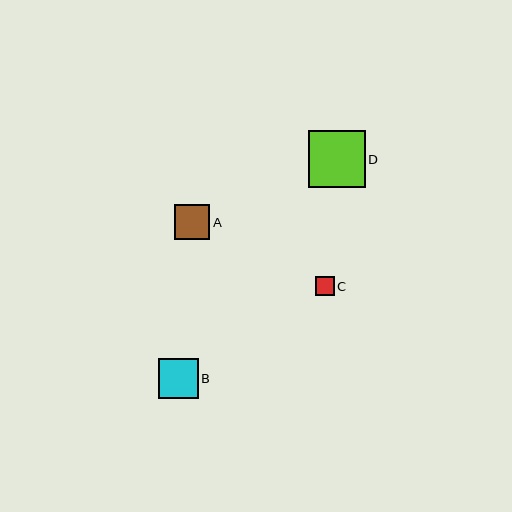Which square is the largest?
Square D is the largest with a size of approximately 57 pixels.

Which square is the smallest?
Square C is the smallest with a size of approximately 19 pixels.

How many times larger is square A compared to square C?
Square A is approximately 1.9 times the size of square C.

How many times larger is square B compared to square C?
Square B is approximately 2.1 times the size of square C.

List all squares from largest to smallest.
From largest to smallest: D, B, A, C.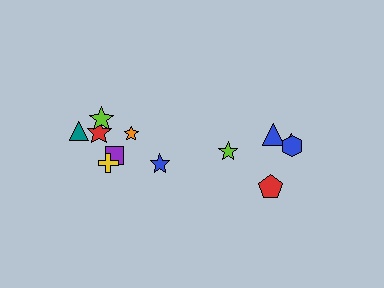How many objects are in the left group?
There are 7 objects.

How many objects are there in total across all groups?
There are 12 objects.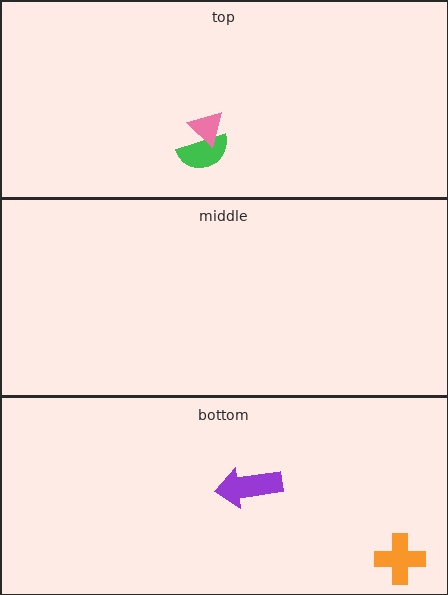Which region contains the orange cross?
The bottom region.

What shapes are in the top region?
The green semicircle, the pink triangle.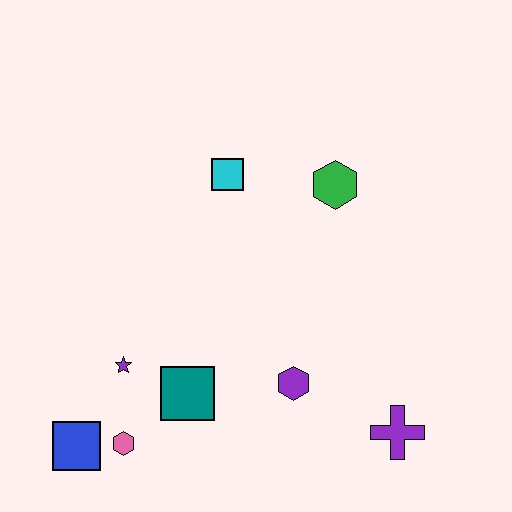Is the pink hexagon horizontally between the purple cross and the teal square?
No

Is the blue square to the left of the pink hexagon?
Yes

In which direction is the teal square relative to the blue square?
The teal square is to the right of the blue square.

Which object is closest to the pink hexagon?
The blue square is closest to the pink hexagon.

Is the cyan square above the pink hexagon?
Yes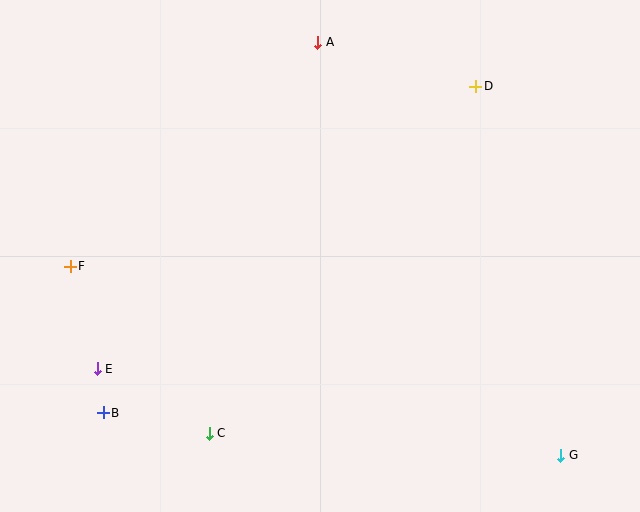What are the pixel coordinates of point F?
Point F is at (70, 266).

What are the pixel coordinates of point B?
Point B is at (103, 413).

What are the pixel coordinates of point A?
Point A is at (318, 42).